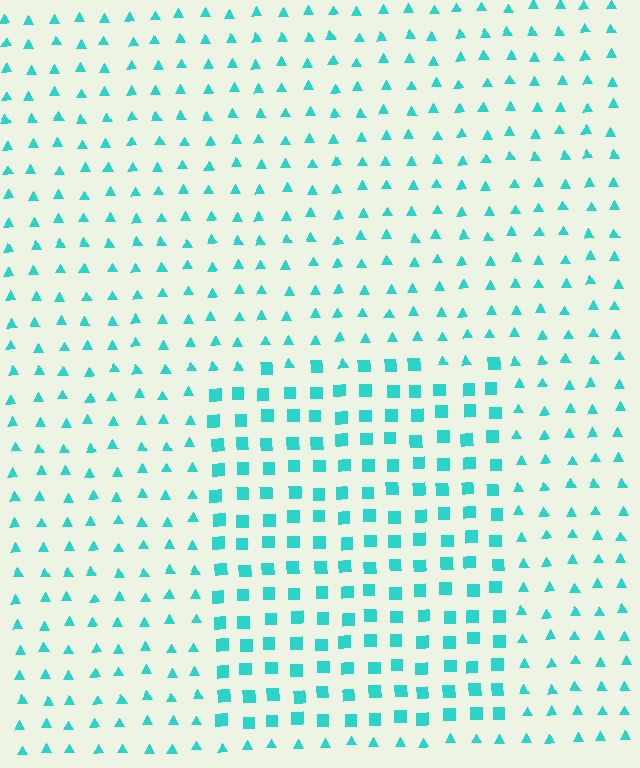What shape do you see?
I see a rectangle.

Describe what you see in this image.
The image is filled with small cyan elements arranged in a uniform grid. A rectangle-shaped region contains squares, while the surrounding area contains triangles. The boundary is defined purely by the change in element shape.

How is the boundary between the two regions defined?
The boundary is defined by a change in element shape: squares inside vs. triangles outside. All elements share the same color and spacing.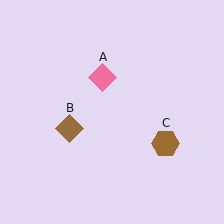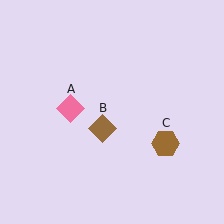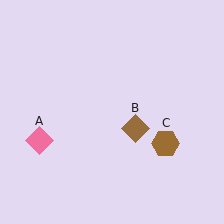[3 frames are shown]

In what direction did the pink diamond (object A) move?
The pink diamond (object A) moved down and to the left.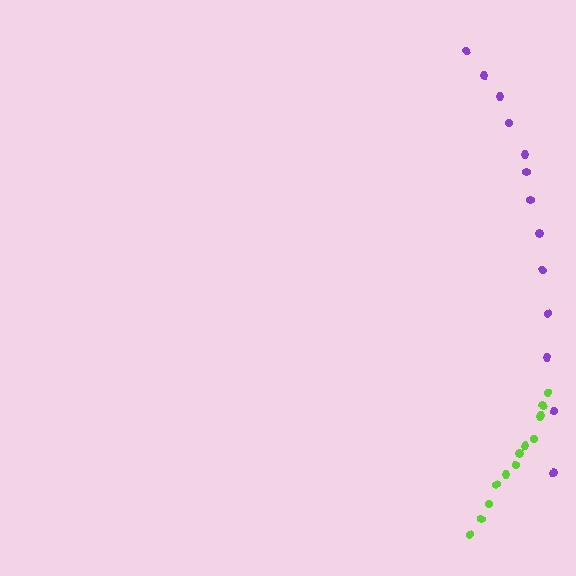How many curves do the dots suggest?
There are 2 distinct paths.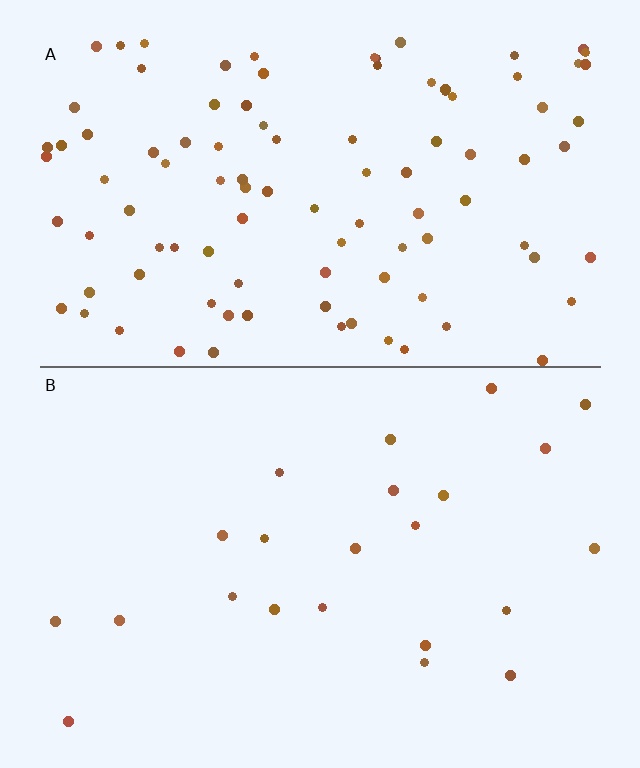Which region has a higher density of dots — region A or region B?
A (the top).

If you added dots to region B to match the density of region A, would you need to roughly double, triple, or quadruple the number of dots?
Approximately quadruple.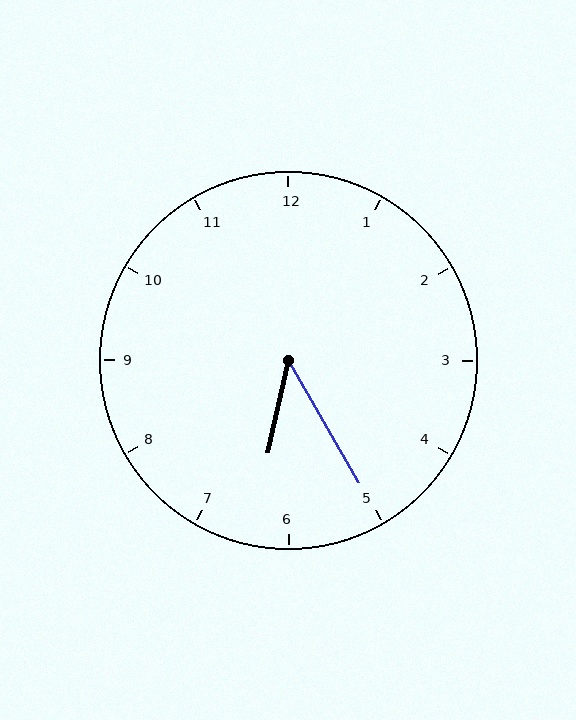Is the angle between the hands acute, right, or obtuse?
It is acute.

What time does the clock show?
6:25.